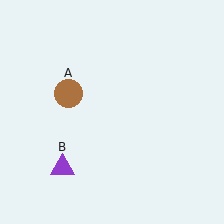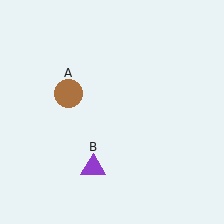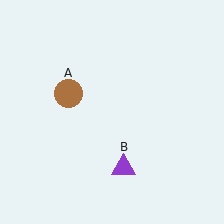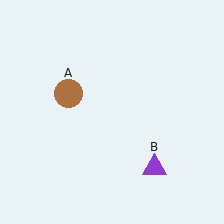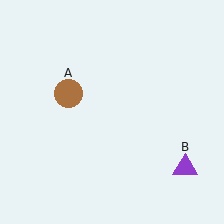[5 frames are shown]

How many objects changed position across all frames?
1 object changed position: purple triangle (object B).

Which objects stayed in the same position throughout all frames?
Brown circle (object A) remained stationary.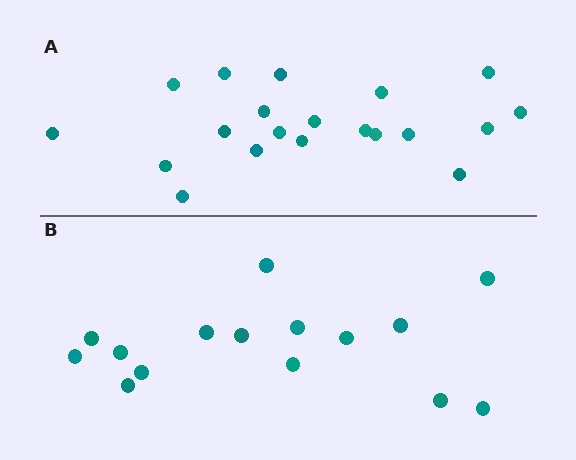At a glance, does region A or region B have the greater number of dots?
Region A (the top region) has more dots.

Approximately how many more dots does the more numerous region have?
Region A has about 5 more dots than region B.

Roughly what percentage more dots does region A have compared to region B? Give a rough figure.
About 35% more.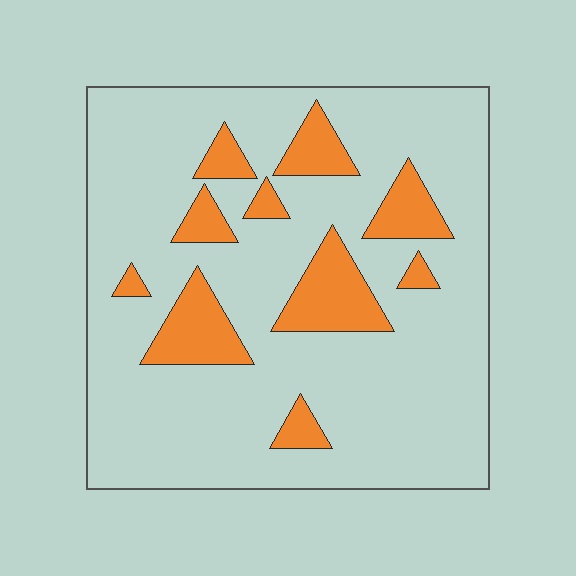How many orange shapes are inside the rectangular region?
10.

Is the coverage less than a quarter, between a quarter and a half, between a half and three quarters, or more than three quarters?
Less than a quarter.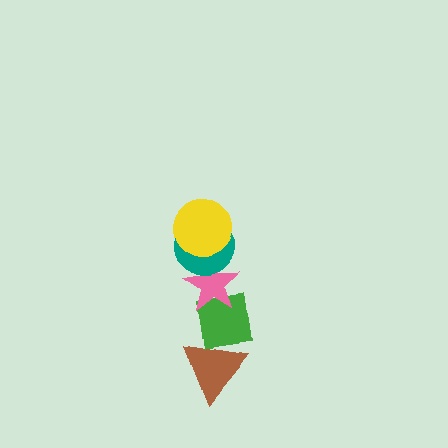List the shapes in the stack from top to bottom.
From top to bottom: the yellow circle, the teal circle, the pink star, the green square, the brown triangle.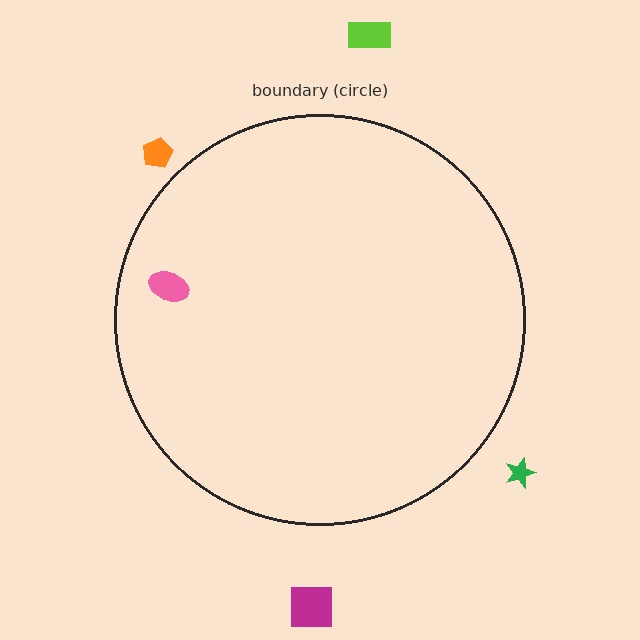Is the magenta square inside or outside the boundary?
Outside.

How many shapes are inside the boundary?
1 inside, 4 outside.